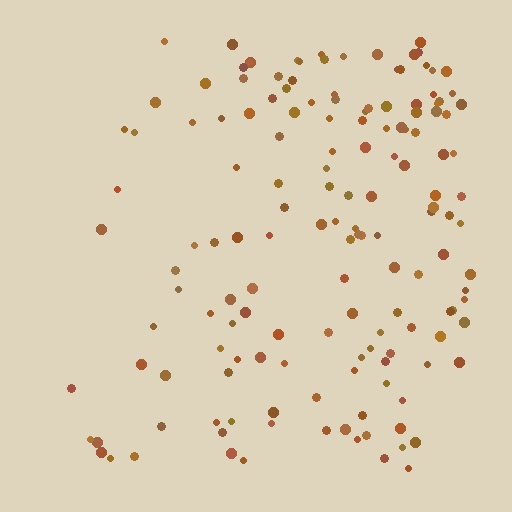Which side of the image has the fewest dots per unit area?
The left.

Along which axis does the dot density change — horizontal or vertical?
Horizontal.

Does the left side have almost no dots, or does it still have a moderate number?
Still a moderate number, just noticeably fewer than the right.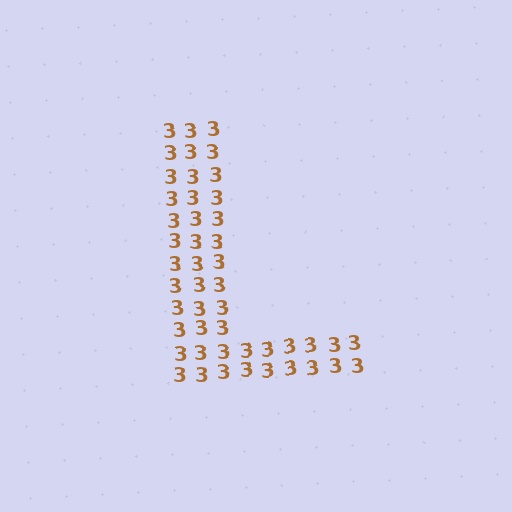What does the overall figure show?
The overall figure shows the letter L.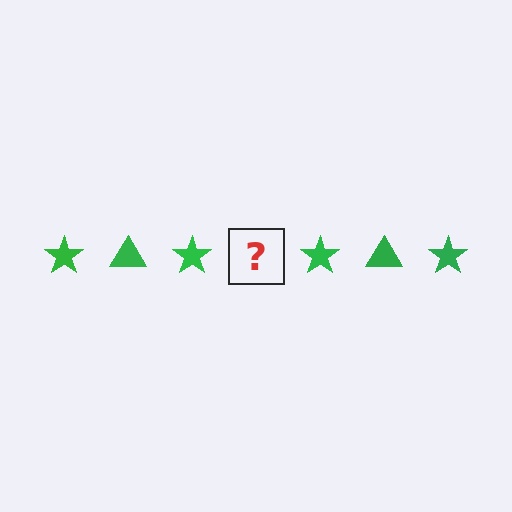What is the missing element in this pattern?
The missing element is a green triangle.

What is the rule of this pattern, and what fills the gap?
The rule is that the pattern cycles through star, triangle shapes in green. The gap should be filled with a green triangle.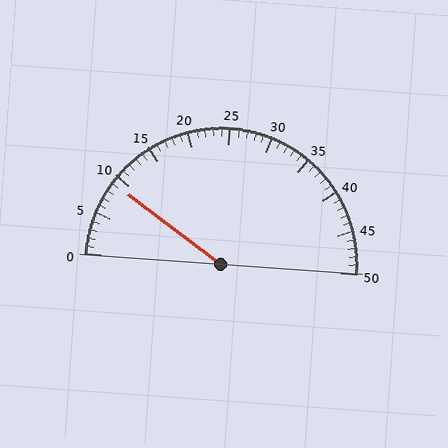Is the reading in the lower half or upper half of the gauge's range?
The reading is in the lower half of the range (0 to 50).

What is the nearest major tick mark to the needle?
The nearest major tick mark is 10.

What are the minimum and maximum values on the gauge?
The gauge ranges from 0 to 50.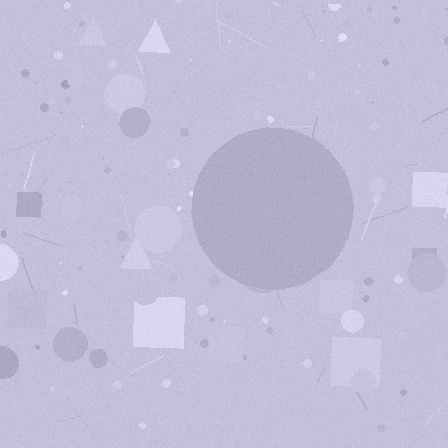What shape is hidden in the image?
A circle is hidden in the image.